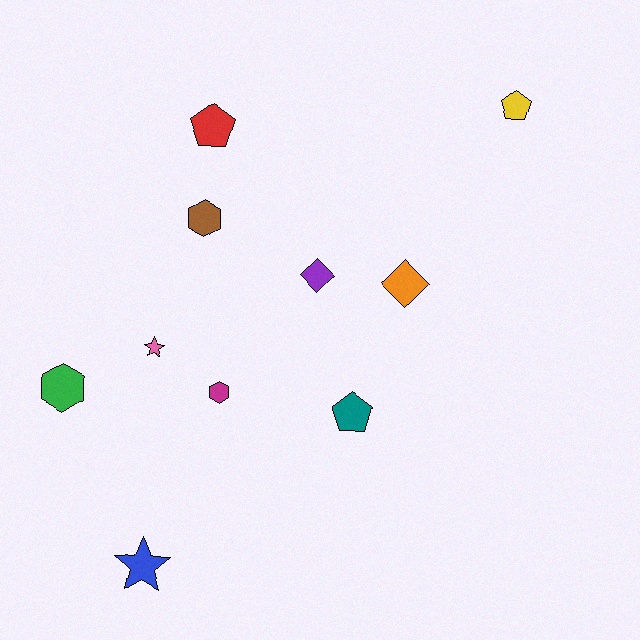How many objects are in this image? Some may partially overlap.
There are 10 objects.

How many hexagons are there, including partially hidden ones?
There are 3 hexagons.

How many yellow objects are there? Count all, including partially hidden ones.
There is 1 yellow object.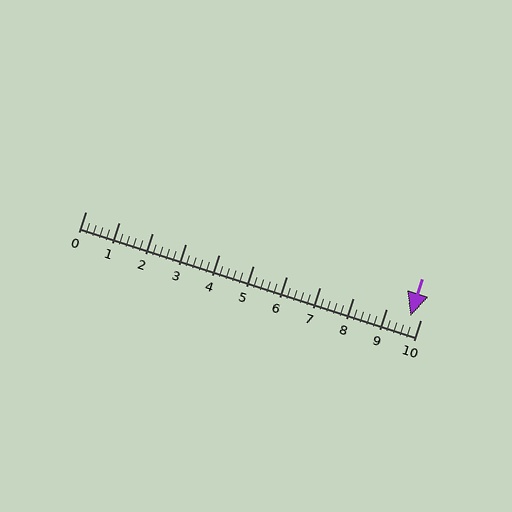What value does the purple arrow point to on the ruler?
The purple arrow points to approximately 9.7.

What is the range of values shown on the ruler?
The ruler shows values from 0 to 10.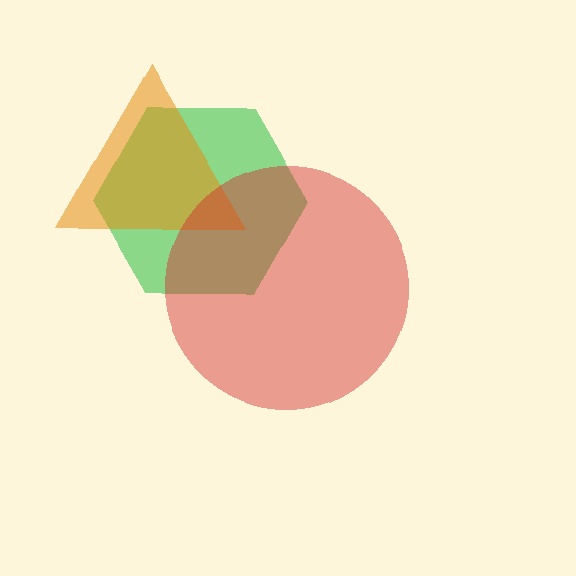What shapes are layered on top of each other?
The layered shapes are: a green hexagon, an orange triangle, a red circle.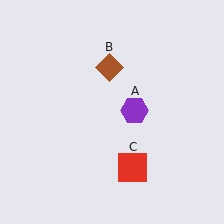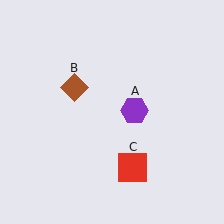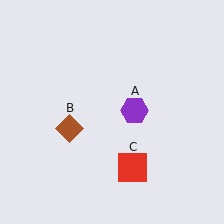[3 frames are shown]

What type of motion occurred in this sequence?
The brown diamond (object B) rotated counterclockwise around the center of the scene.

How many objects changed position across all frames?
1 object changed position: brown diamond (object B).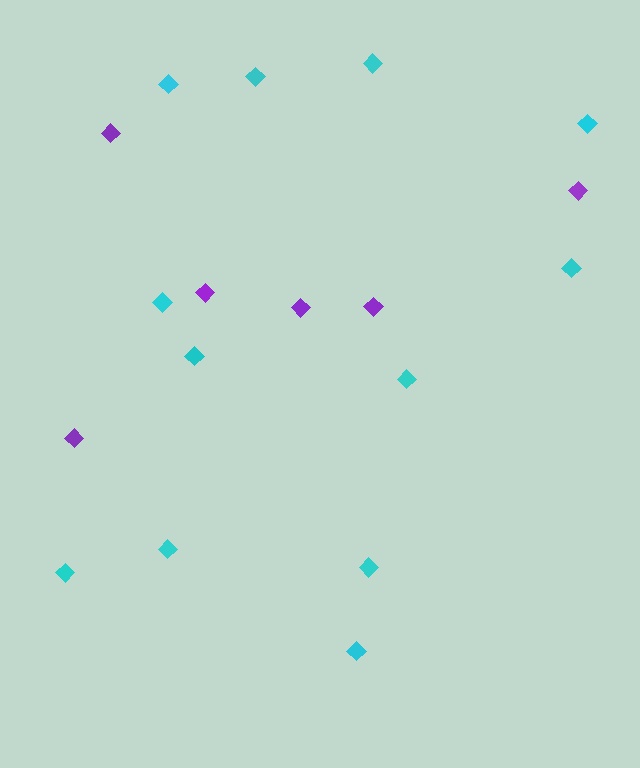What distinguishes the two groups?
There are 2 groups: one group of purple diamonds (6) and one group of cyan diamonds (12).